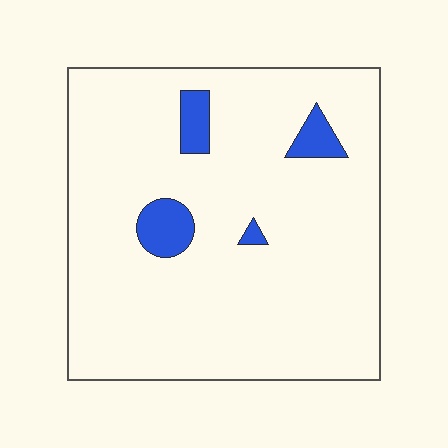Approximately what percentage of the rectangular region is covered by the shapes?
Approximately 5%.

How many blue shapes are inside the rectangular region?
4.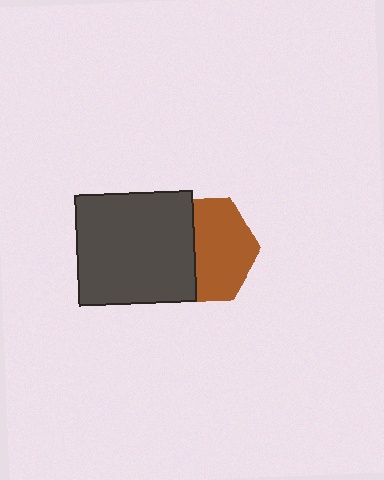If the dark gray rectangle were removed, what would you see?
You would see the complete brown hexagon.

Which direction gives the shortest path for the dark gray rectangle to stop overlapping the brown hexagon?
Moving left gives the shortest separation.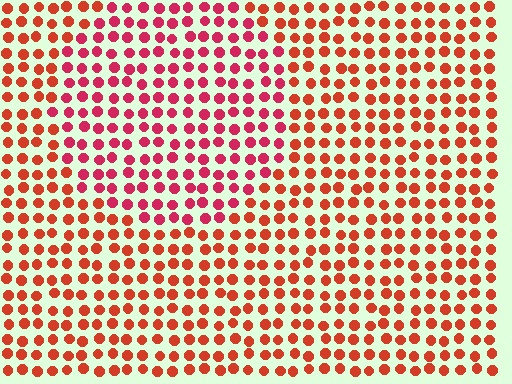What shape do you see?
I see a circle.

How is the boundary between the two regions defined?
The boundary is defined purely by a slight shift in hue (about 27 degrees). Spacing, size, and orientation are identical on both sides.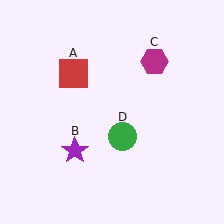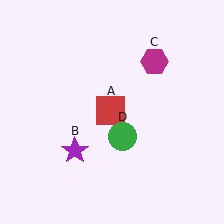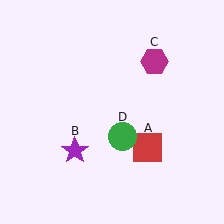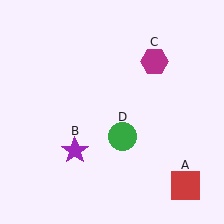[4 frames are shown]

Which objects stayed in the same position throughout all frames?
Purple star (object B) and magenta hexagon (object C) and green circle (object D) remained stationary.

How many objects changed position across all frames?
1 object changed position: red square (object A).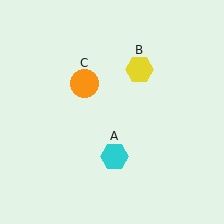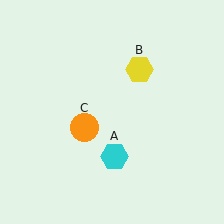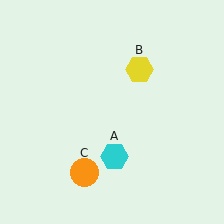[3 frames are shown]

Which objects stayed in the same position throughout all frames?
Cyan hexagon (object A) and yellow hexagon (object B) remained stationary.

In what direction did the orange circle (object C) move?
The orange circle (object C) moved down.